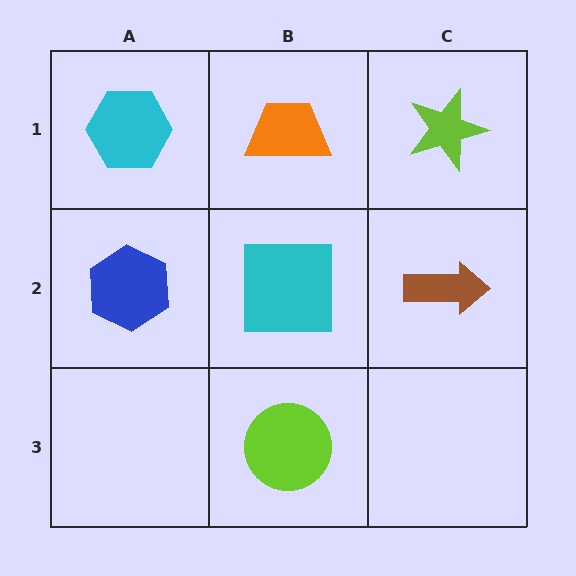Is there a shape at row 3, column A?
No, that cell is empty.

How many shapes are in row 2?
3 shapes.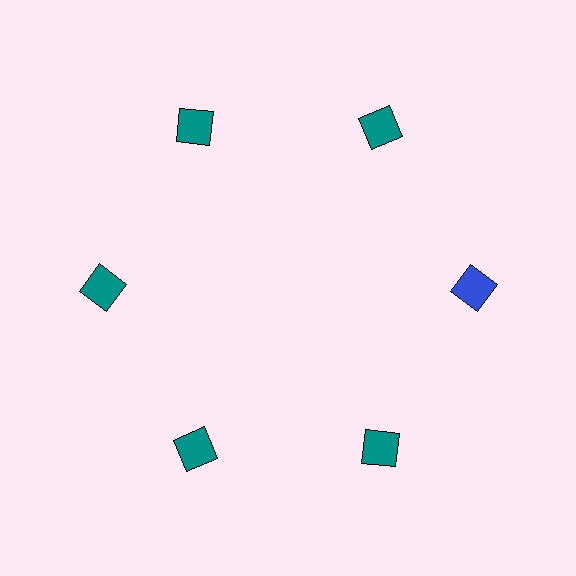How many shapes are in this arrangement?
There are 6 shapes arranged in a ring pattern.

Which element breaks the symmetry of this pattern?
The blue square at roughly the 3 o'clock position breaks the symmetry. All other shapes are teal squares.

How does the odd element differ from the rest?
It has a different color: blue instead of teal.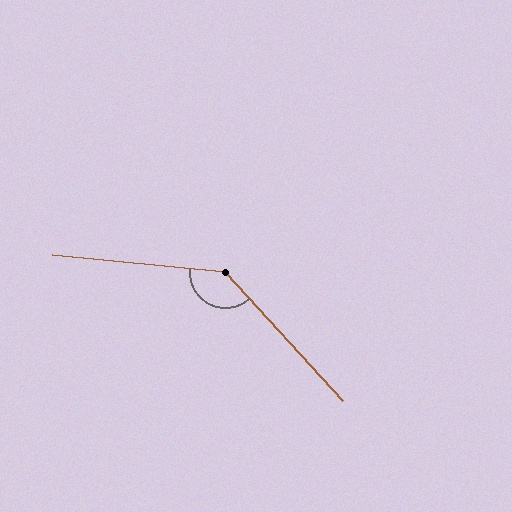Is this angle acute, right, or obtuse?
It is obtuse.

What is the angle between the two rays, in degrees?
Approximately 138 degrees.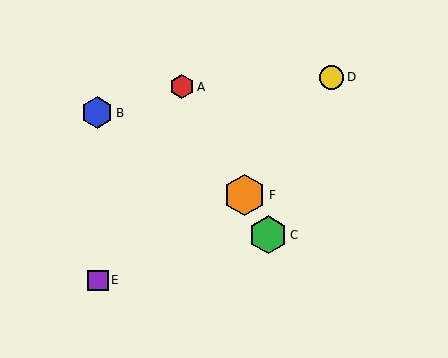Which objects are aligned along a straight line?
Objects A, C, F are aligned along a straight line.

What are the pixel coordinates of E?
Object E is at (98, 280).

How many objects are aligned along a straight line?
3 objects (A, C, F) are aligned along a straight line.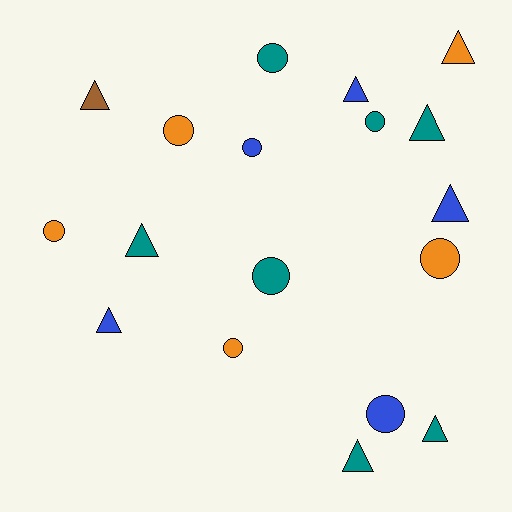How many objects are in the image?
There are 18 objects.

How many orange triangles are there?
There is 1 orange triangle.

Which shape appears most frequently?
Triangle, with 9 objects.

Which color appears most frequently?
Teal, with 7 objects.